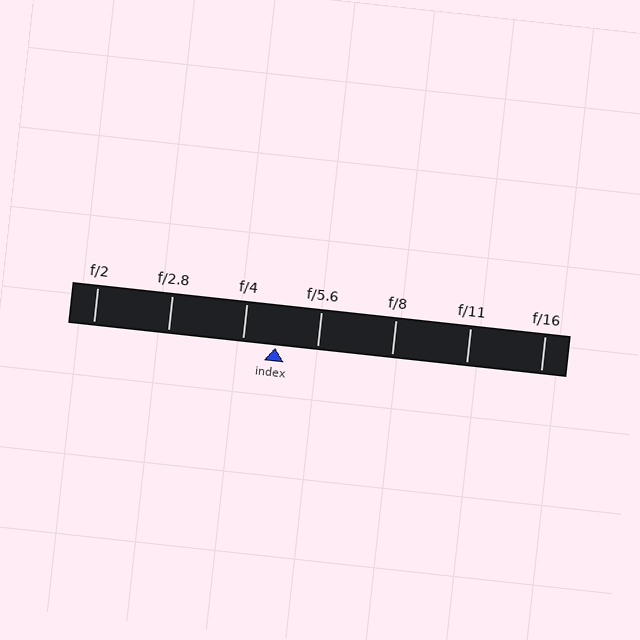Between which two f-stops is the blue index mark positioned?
The index mark is between f/4 and f/5.6.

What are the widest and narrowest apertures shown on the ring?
The widest aperture shown is f/2 and the narrowest is f/16.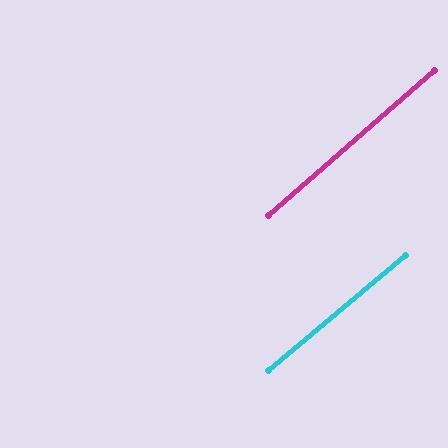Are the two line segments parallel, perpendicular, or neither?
Parallel — their directions differ by only 1.1°.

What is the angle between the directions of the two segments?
Approximately 1 degree.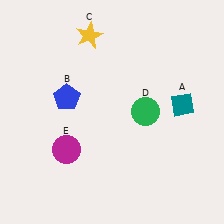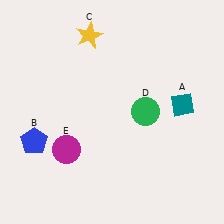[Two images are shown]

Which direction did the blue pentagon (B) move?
The blue pentagon (B) moved down.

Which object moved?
The blue pentagon (B) moved down.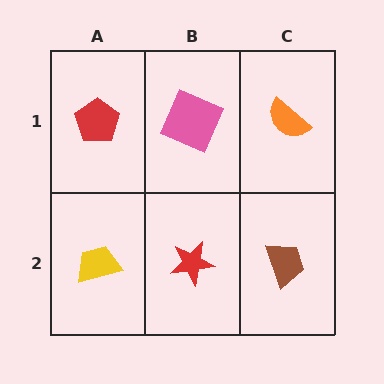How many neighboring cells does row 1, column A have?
2.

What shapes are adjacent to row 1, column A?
A yellow trapezoid (row 2, column A), a pink square (row 1, column B).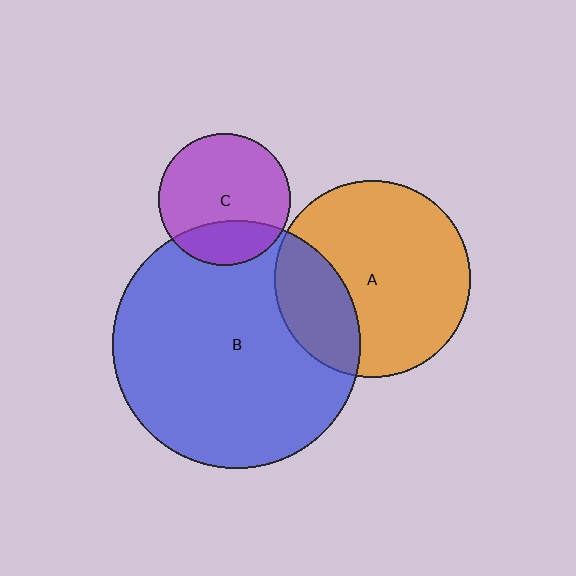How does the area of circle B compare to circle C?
Approximately 3.5 times.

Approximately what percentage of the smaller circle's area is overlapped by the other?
Approximately 25%.